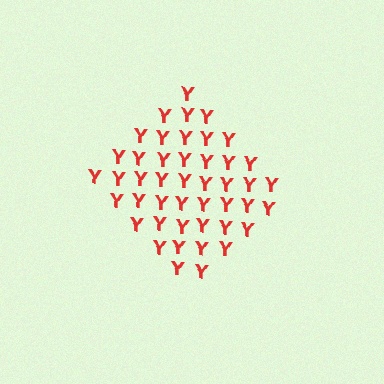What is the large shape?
The large shape is a diamond.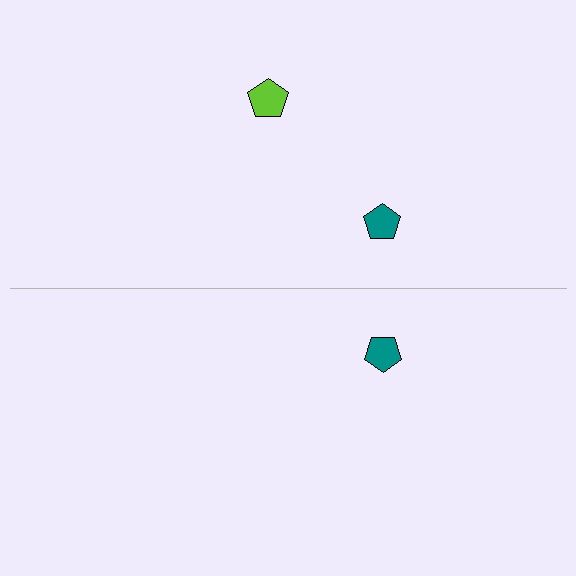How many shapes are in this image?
There are 3 shapes in this image.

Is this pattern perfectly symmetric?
No, the pattern is not perfectly symmetric. A lime pentagon is missing from the bottom side.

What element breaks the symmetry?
A lime pentagon is missing from the bottom side.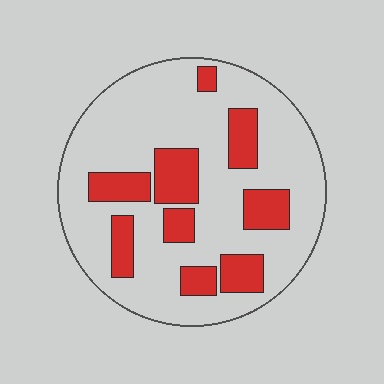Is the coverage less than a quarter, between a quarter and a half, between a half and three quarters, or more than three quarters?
Less than a quarter.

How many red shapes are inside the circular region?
9.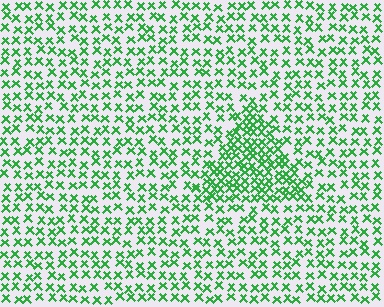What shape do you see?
I see a triangle.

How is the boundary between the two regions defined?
The boundary is defined by a change in element density (approximately 2.0x ratio). All elements are the same color, size, and shape.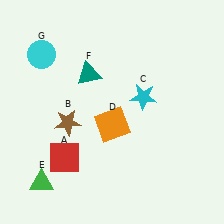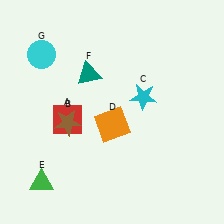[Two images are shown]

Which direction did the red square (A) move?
The red square (A) moved up.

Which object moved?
The red square (A) moved up.